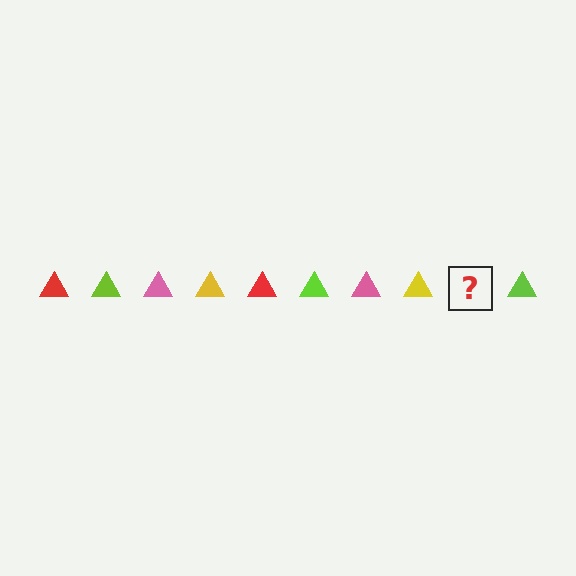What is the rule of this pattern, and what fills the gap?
The rule is that the pattern cycles through red, lime, pink, yellow triangles. The gap should be filled with a red triangle.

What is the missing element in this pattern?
The missing element is a red triangle.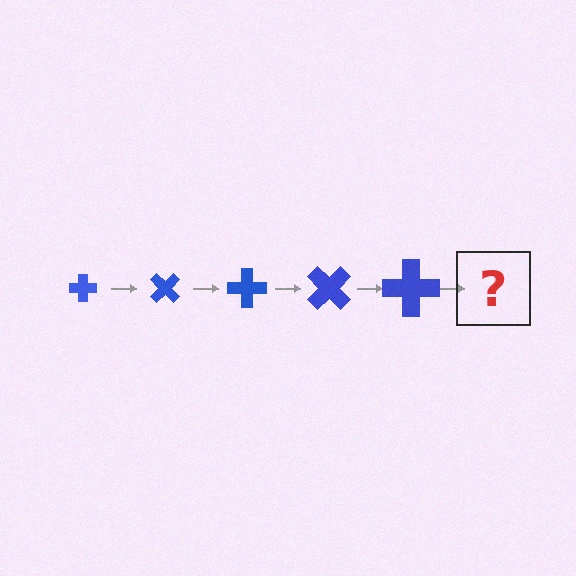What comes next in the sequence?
The next element should be a cross, larger than the previous one and rotated 225 degrees from the start.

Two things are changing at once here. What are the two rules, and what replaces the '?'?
The two rules are that the cross grows larger each step and it rotates 45 degrees each step. The '?' should be a cross, larger than the previous one and rotated 225 degrees from the start.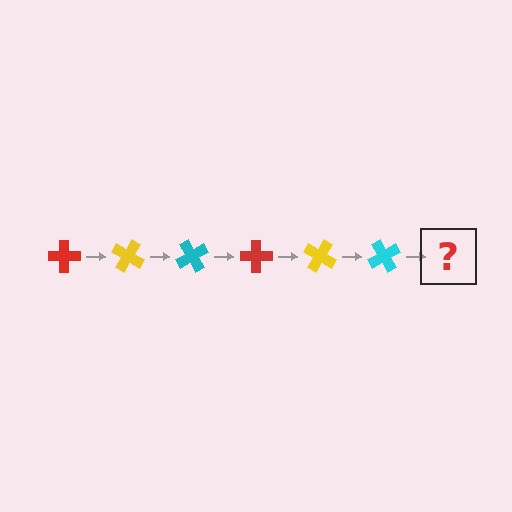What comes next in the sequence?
The next element should be a red cross, rotated 180 degrees from the start.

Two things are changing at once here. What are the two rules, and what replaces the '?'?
The two rules are that it rotates 30 degrees each step and the color cycles through red, yellow, and cyan. The '?' should be a red cross, rotated 180 degrees from the start.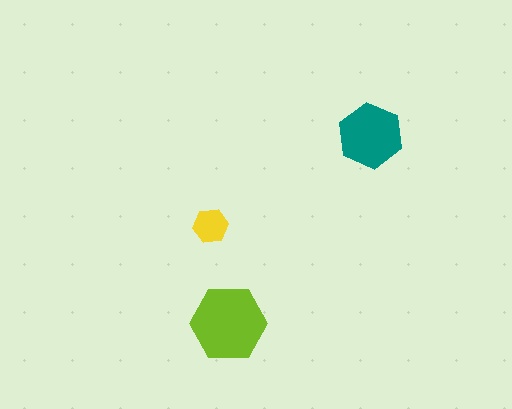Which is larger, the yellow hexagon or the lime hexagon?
The lime one.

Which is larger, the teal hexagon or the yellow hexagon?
The teal one.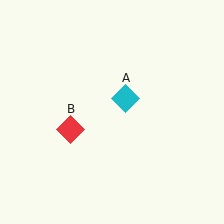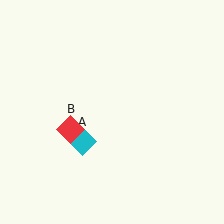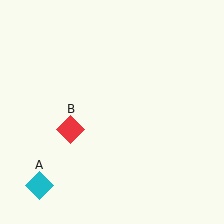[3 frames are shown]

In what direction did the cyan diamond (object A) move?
The cyan diamond (object A) moved down and to the left.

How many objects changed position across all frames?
1 object changed position: cyan diamond (object A).